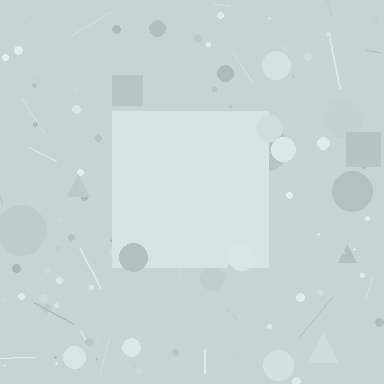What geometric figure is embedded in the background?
A square is embedded in the background.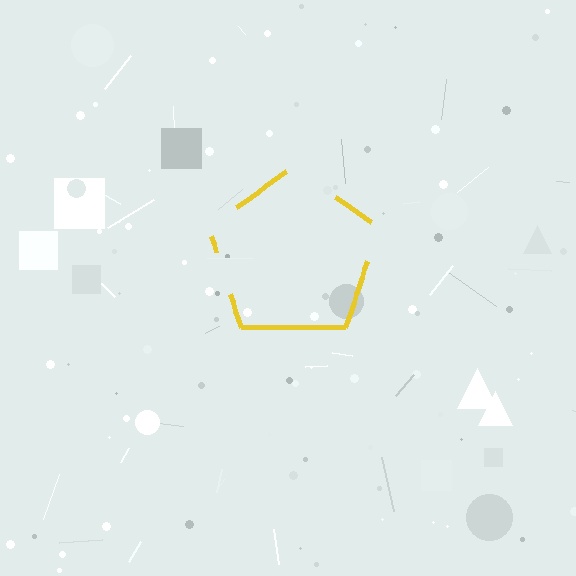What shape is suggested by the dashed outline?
The dashed outline suggests a pentagon.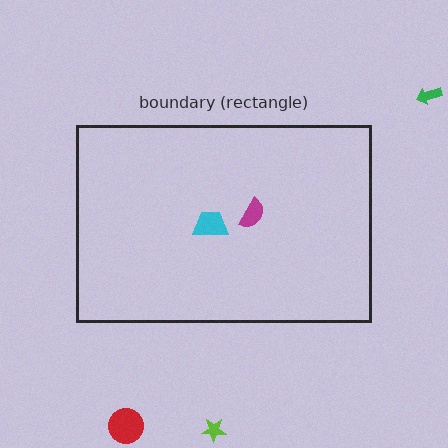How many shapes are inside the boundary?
2 inside, 3 outside.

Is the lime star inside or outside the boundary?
Outside.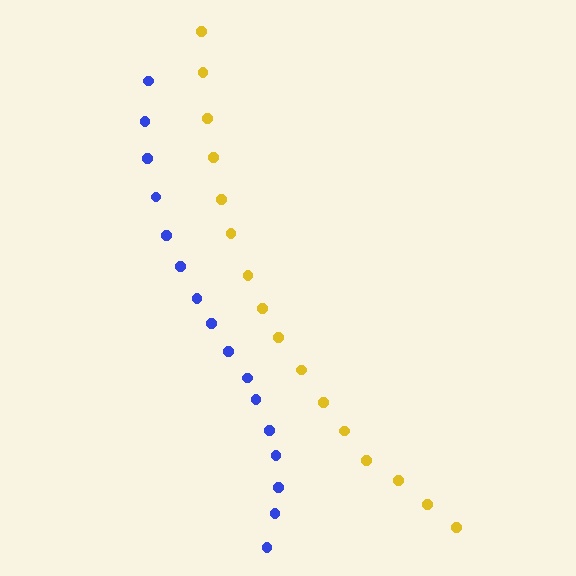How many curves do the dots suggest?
There are 2 distinct paths.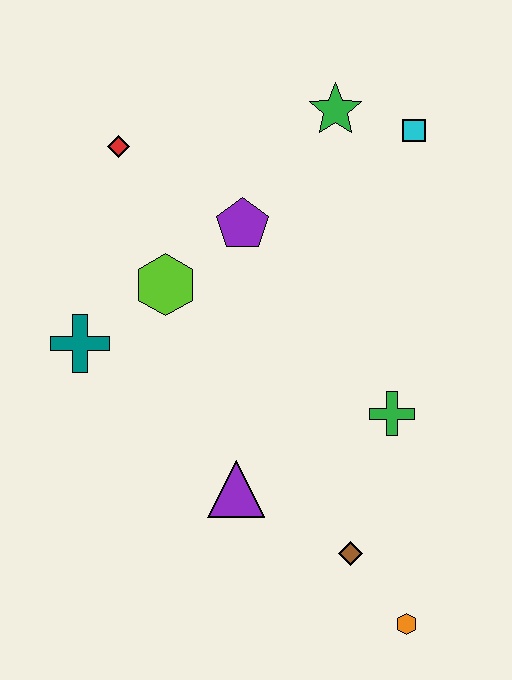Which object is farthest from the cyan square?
The orange hexagon is farthest from the cyan square.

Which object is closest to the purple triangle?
The brown diamond is closest to the purple triangle.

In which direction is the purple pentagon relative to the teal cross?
The purple pentagon is to the right of the teal cross.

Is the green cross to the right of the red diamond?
Yes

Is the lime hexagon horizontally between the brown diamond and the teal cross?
Yes